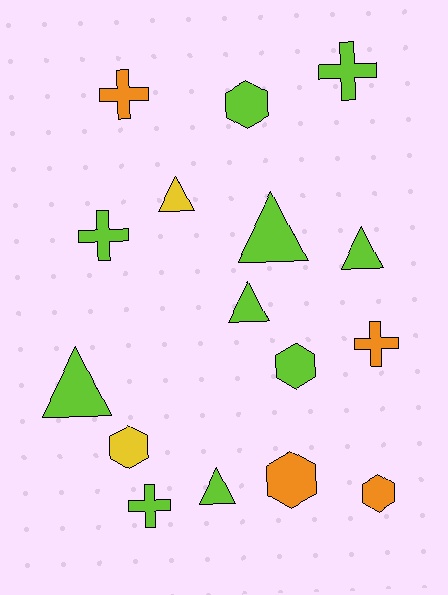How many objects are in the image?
There are 16 objects.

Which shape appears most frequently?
Triangle, with 6 objects.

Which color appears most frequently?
Lime, with 10 objects.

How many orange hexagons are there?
There are 2 orange hexagons.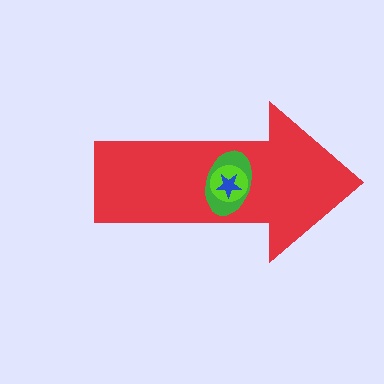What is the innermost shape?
The blue star.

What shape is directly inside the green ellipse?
The lime circle.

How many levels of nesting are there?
4.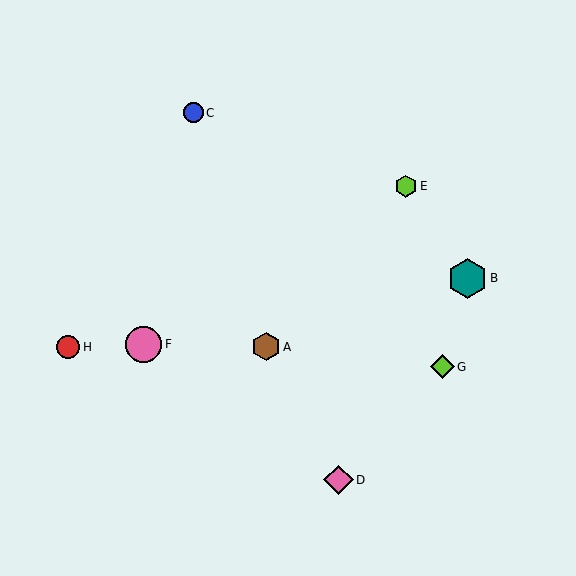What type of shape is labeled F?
Shape F is a pink circle.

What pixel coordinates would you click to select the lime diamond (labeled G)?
Click at (442, 367) to select the lime diamond G.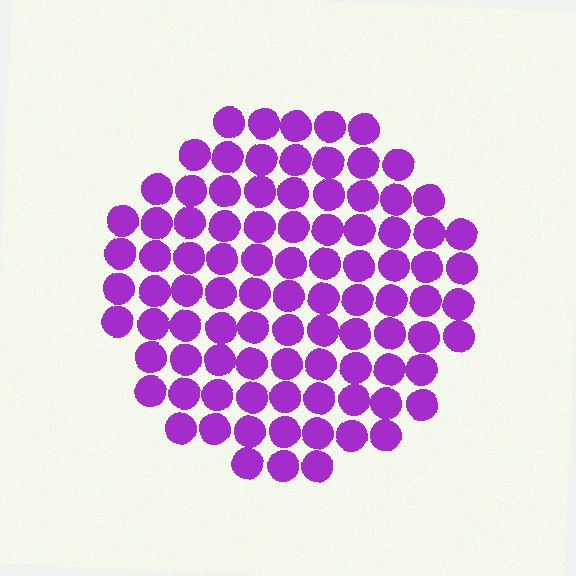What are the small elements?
The small elements are circles.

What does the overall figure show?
The overall figure shows a circle.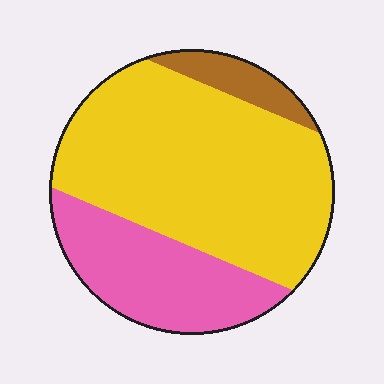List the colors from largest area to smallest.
From largest to smallest: yellow, pink, brown.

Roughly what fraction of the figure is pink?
Pink covers 28% of the figure.